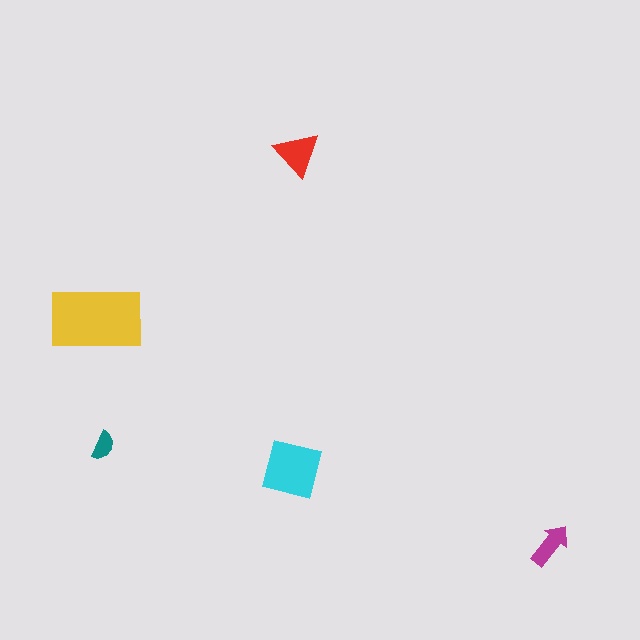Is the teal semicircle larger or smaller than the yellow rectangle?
Smaller.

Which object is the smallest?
The teal semicircle.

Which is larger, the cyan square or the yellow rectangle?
The yellow rectangle.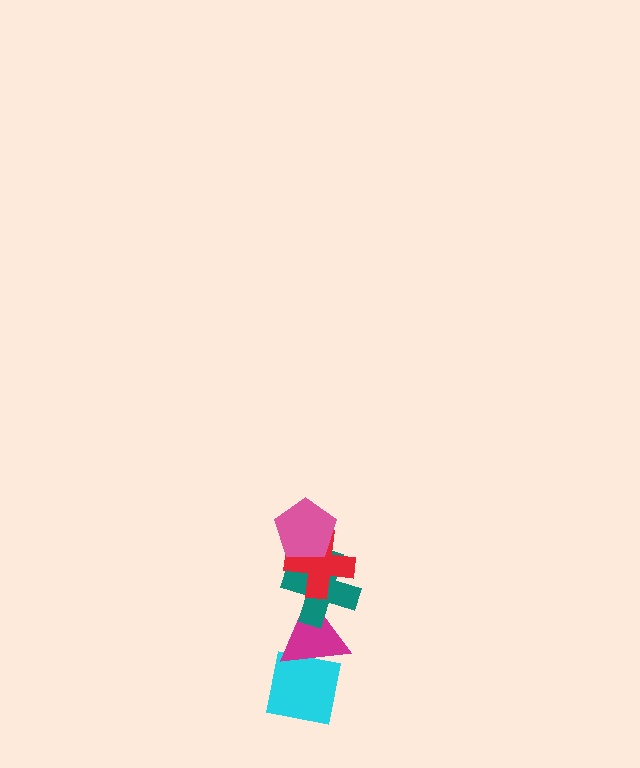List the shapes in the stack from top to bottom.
From top to bottom: the pink pentagon, the red cross, the teal cross, the magenta triangle, the cyan square.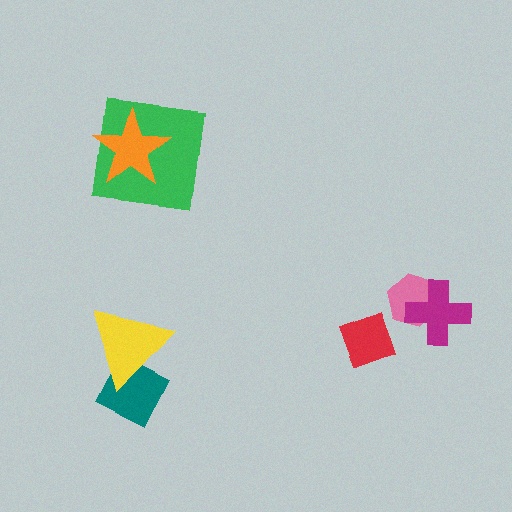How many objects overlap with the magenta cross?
1 object overlaps with the magenta cross.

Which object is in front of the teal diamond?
The yellow triangle is in front of the teal diamond.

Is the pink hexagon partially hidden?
Yes, it is partially covered by another shape.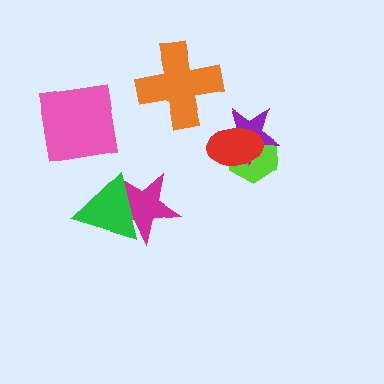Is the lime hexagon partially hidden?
Yes, it is partially covered by another shape.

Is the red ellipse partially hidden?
No, no other shape covers it.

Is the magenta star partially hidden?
Yes, it is partially covered by another shape.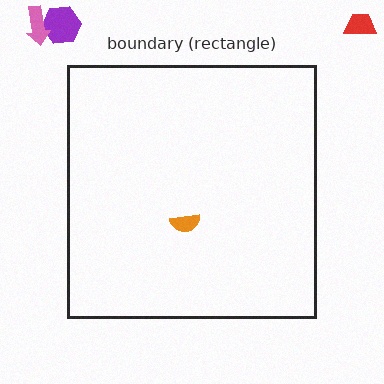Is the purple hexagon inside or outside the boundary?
Outside.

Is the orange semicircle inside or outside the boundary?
Inside.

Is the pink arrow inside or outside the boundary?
Outside.